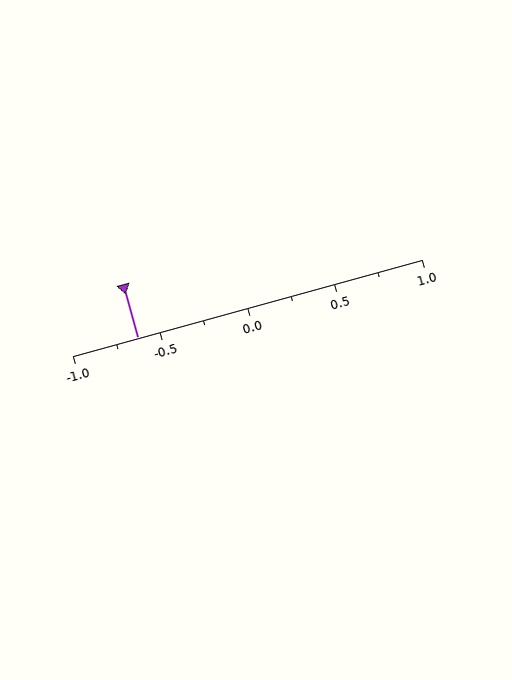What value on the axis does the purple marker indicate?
The marker indicates approximately -0.62.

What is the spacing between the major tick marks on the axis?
The major ticks are spaced 0.5 apart.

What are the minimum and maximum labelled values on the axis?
The axis runs from -1.0 to 1.0.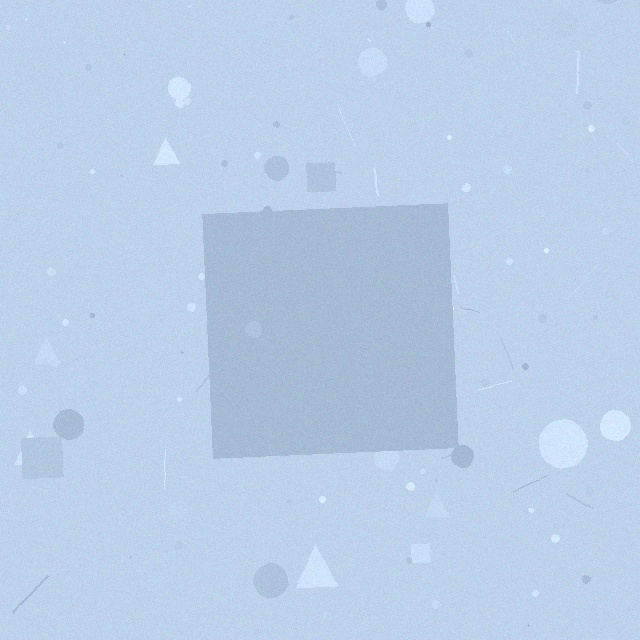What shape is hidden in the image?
A square is hidden in the image.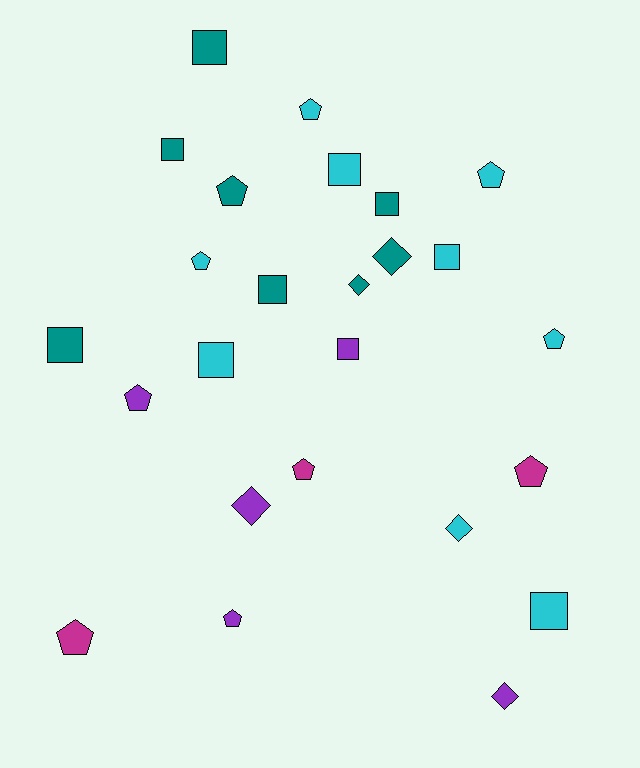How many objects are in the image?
There are 25 objects.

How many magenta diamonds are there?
There are no magenta diamonds.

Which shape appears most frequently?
Square, with 10 objects.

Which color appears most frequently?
Cyan, with 9 objects.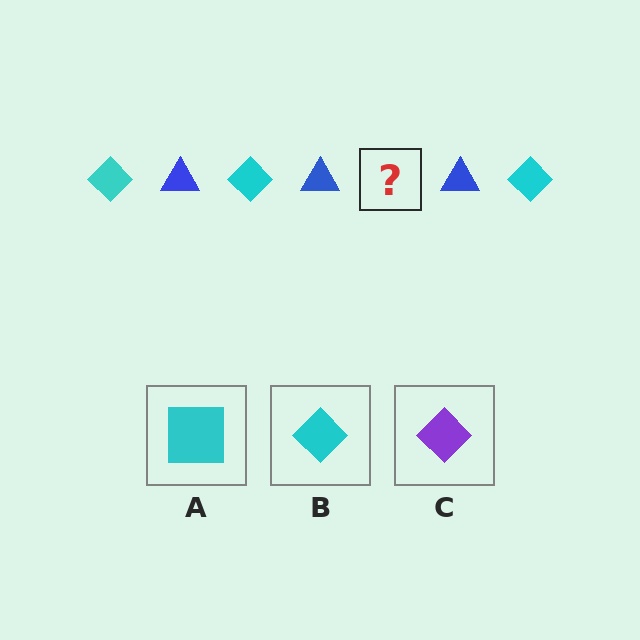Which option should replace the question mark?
Option B.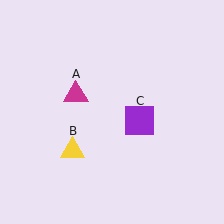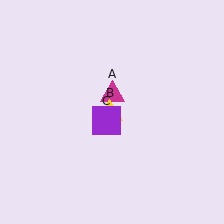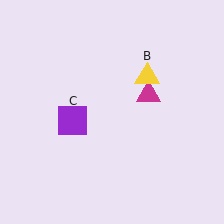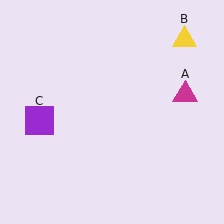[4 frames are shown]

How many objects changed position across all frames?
3 objects changed position: magenta triangle (object A), yellow triangle (object B), purple square (object C).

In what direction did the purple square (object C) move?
The purple square (object C) moved left.